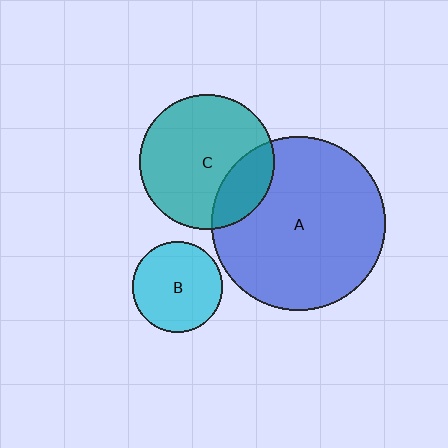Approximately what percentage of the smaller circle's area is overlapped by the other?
Approximately 25%.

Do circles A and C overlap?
Yes.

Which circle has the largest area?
Circle A (blue).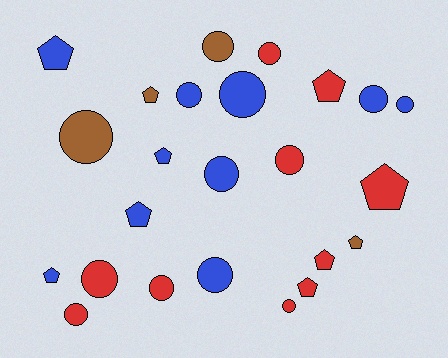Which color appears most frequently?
Red, with 10 objects.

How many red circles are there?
There are 6 red circles.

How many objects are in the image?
There are 24 objects.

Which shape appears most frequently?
Circle, with 14 objects.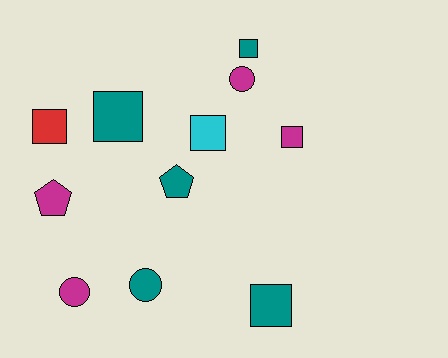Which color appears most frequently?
Teal, with 5 objects.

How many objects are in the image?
There are 11 objects.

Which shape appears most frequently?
Square, with 6 objects.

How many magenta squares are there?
There is 1 magenta square.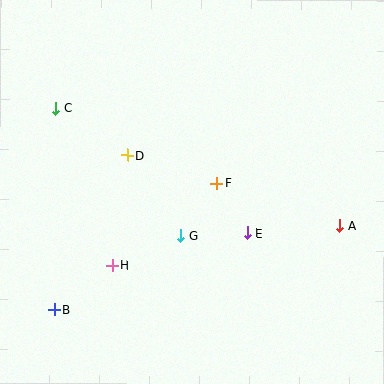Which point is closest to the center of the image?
Point F at (217, 183) is closest to the center.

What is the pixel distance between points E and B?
The distance between E and B is 208 pixels.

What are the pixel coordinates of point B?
Point B is at (54, 310).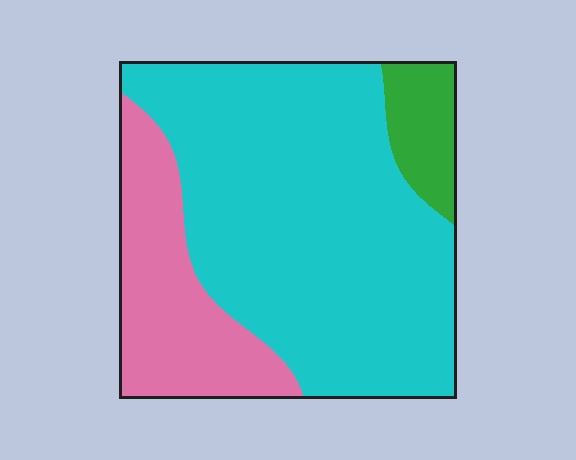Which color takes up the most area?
Cyan, at roughly 70%.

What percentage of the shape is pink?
Pink covers 23% of the shape.